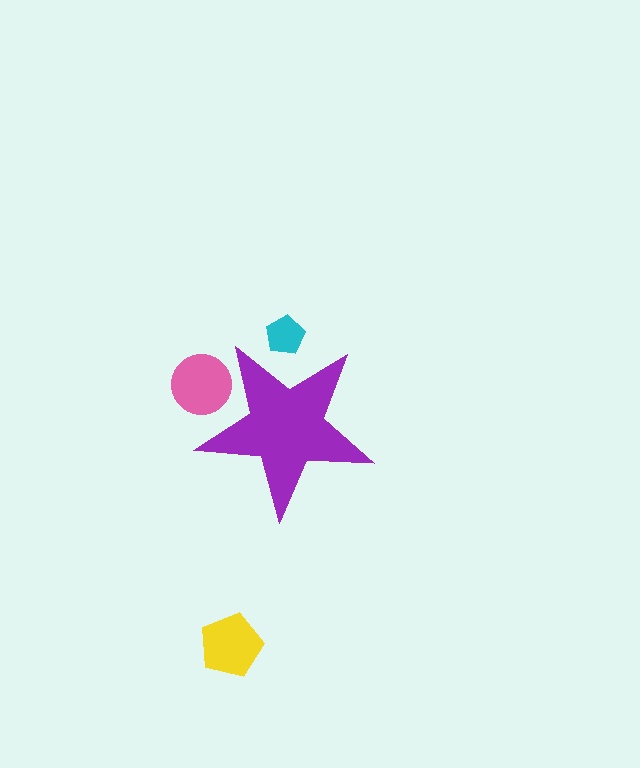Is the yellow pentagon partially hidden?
No, the yellow pentagon is fully visible.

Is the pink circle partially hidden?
Yes, the pink circle is partially hidden behind the purple star.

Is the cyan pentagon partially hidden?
Yes, the cyan pentagon is partially hidden behind the purple star.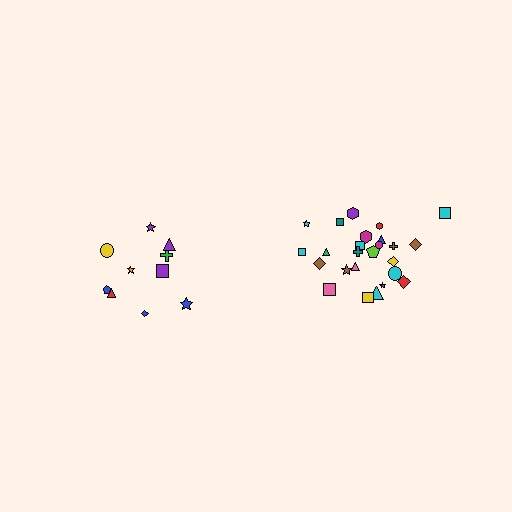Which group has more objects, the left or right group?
The right group.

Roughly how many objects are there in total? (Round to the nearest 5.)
Roughly 35 objects in total.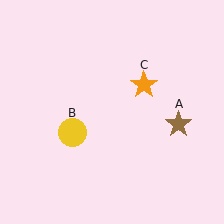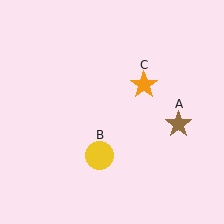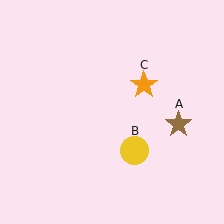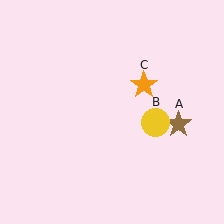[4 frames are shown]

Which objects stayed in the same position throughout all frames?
Brown star (object A) and orange star (object C) remained stationary.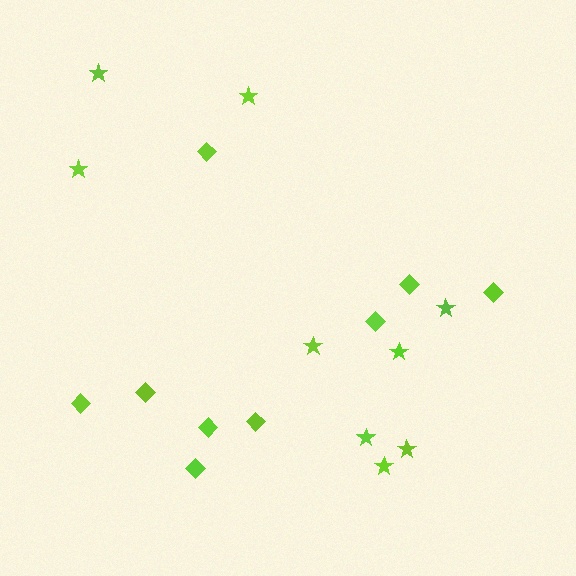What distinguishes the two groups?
There are 2 groups: one group of stars (9) and one group of diamonds (9).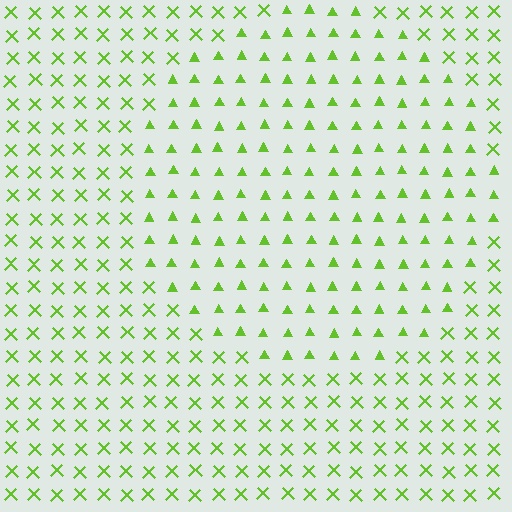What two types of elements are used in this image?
The image uses triangles inside the circle region and X marks outside it.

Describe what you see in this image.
The image is filled with small lime elements arranged in a uniform grid. A circle-shaped region contains triangles, while the surrounding area contains X marks. The boundary is defined purely by the change in element shape.